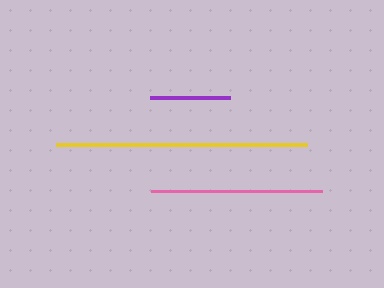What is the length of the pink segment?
The pink segment is approximately 171 pixels long.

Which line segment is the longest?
The yellow line is the longest at approximately 251 pixels.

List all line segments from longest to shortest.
From longest to shortest: yellow, pink, purple.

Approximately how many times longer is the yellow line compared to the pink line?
The yellow line is approximately 1.5 times the length of the pink line.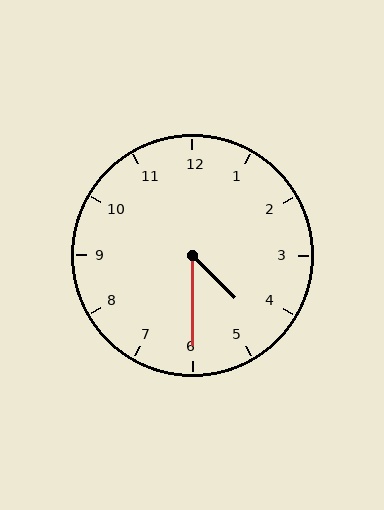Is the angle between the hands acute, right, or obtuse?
It is acute.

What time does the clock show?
4:30.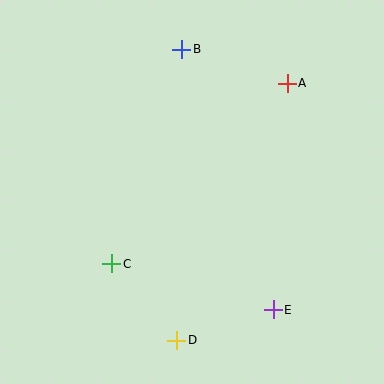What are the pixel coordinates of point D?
Point D is at (177, 340).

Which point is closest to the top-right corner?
Point A is closest to the top-right corner.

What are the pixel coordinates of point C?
Point C is at (112, 264).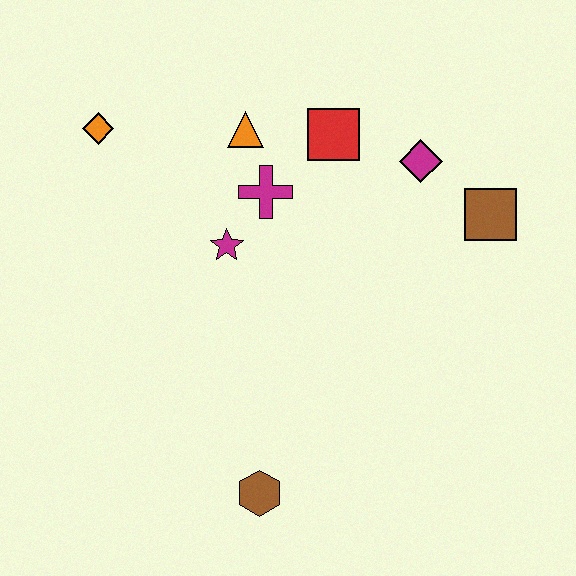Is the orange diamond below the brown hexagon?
No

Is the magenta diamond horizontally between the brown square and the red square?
Yes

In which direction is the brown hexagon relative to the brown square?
The brown hexagon is below the brown square.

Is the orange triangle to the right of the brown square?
No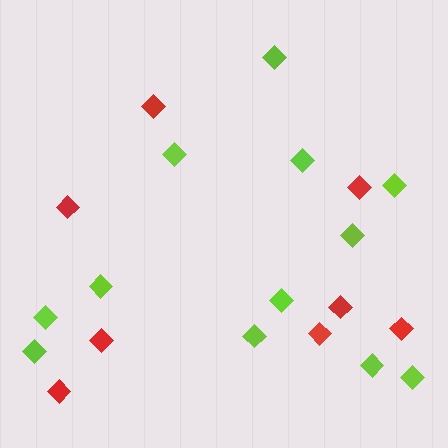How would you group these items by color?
There are 2 groups: one group of red diamonds (8) and one group of lime diamonds (12).